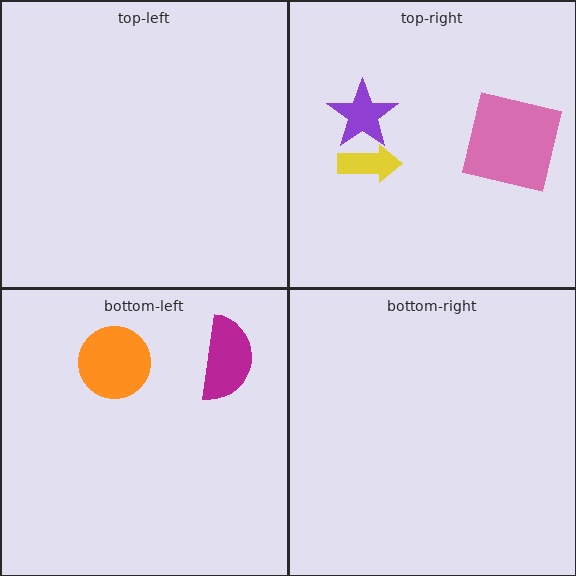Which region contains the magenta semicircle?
The bottom-left region.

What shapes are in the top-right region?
The blue pentagon, the pink square, the purple star, the yellow arrow.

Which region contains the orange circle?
The bottom-left region.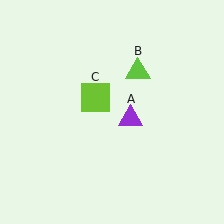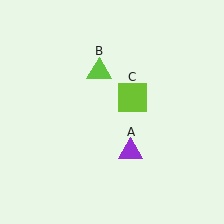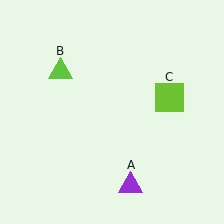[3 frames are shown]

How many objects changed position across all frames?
3 objects changed position: purple triangle (object A), lime triangle (object B), lime square (object C).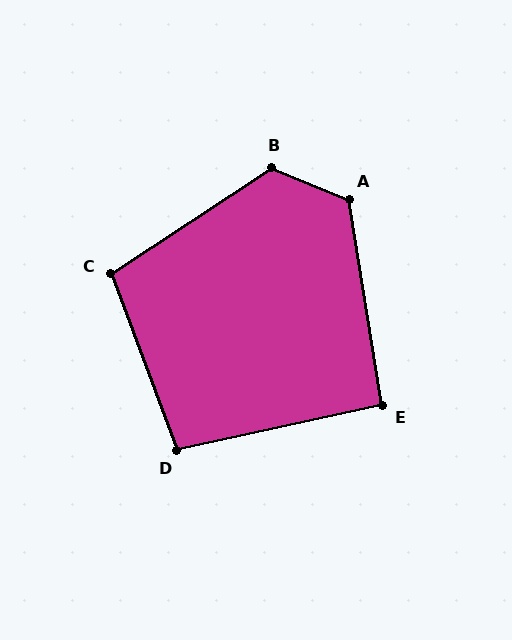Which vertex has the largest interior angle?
B, at approximately 125 degrees.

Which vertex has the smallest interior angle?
E, at approximately 93 degrees.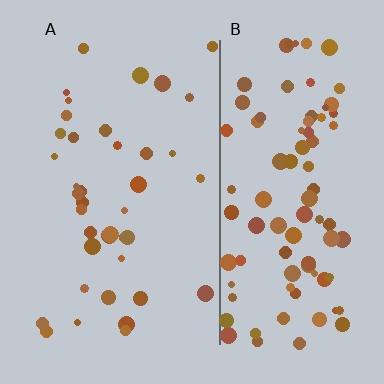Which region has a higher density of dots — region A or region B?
B (the right).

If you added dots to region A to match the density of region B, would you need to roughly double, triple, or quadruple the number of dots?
Approximately double.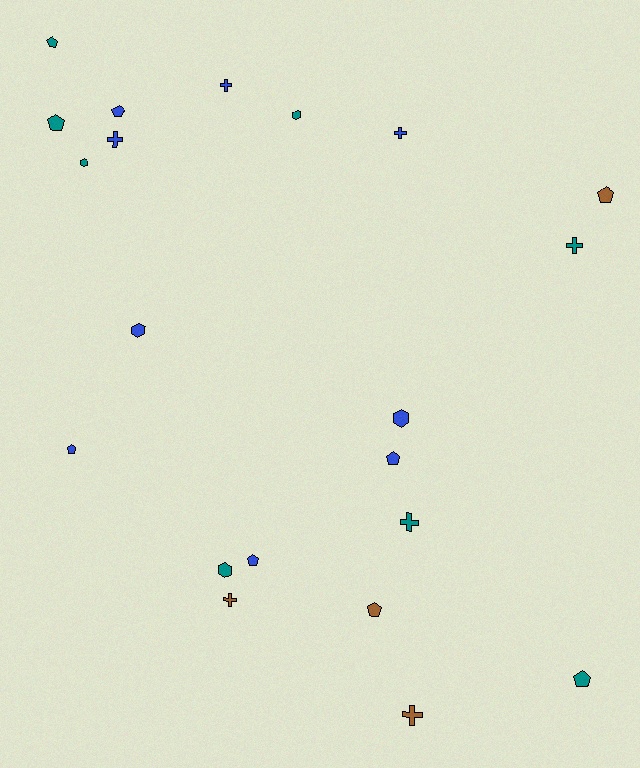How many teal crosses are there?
There are 2 teal crosses.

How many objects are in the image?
There are 21 objects.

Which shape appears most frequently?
Pentagon, with 9 objects.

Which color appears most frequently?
Blue, with 9 objects.